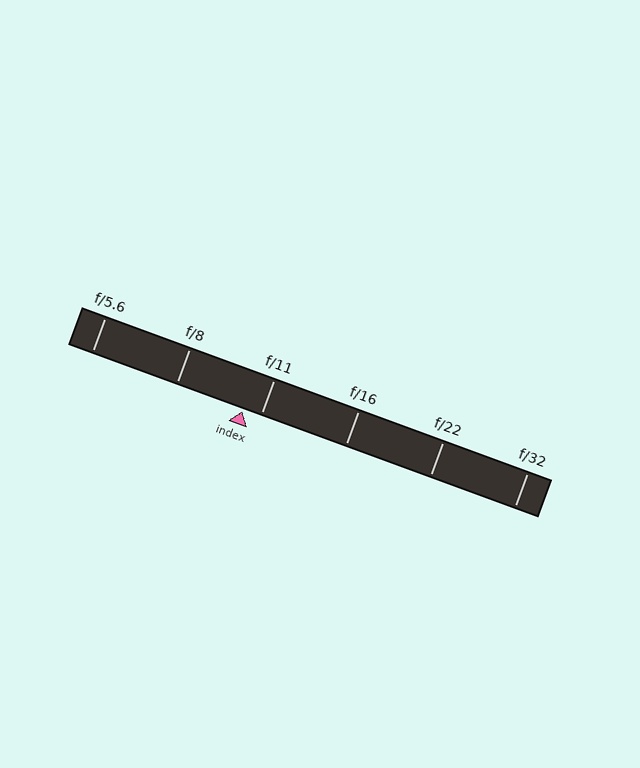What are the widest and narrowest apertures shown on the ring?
The widest aperture shown is f/5.6 and the narrowest is f/32.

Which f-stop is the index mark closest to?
The index mark is closest to f/11.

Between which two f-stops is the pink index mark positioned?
The index mark is between f/8 and f/11.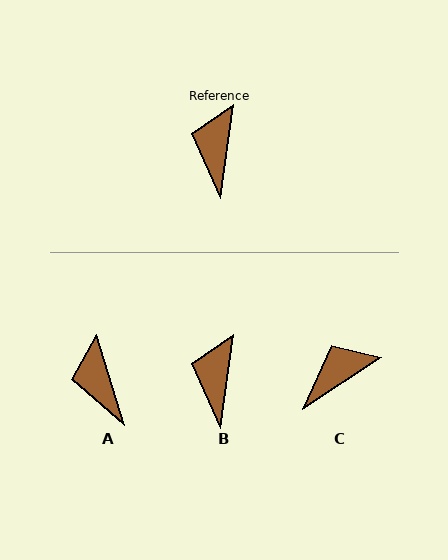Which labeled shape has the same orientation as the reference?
B.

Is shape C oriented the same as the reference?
No, it is off by about 49 degrees.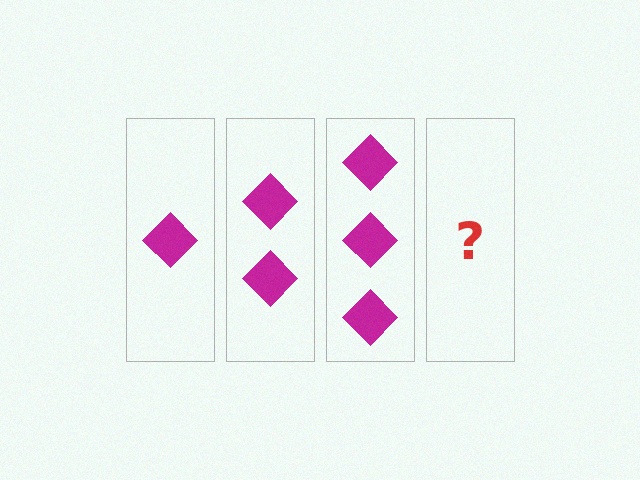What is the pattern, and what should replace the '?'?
The pattern is that each step adds one more diamond. The '?' should be 4 diamonds.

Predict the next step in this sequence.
The next step is 4 diamonds.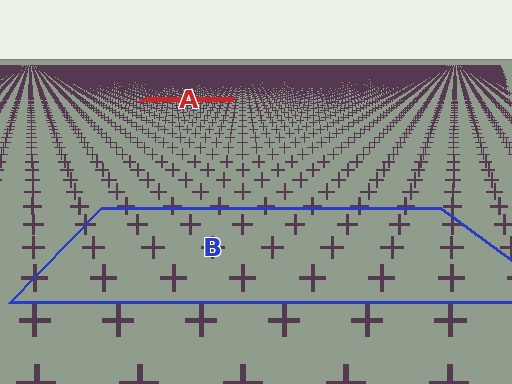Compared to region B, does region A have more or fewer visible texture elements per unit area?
Region A has more texture elements per unit area — they are packed more densely because it is farther away.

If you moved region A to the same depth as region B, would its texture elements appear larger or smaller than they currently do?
They would appear larger. At a closer depth, the same texture elements are projected at a bigger on-screen size.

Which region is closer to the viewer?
Region B is closer. The texture elements there are larger and more spread out.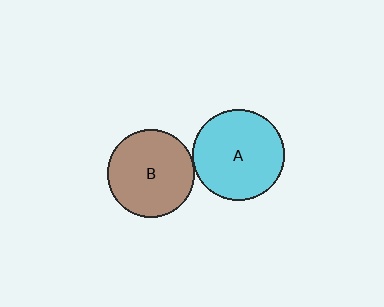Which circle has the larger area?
Circle A (cyan).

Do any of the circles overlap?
No, none of the circles overlap.